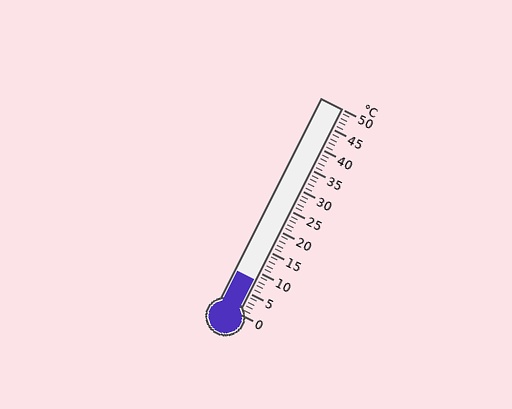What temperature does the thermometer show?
The thermometer shows approximately 8°C.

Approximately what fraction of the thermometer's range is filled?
The thermometer is filled to approximately 15% of its range.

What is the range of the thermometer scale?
The thermometer scale ranges from 0°C to 50°C.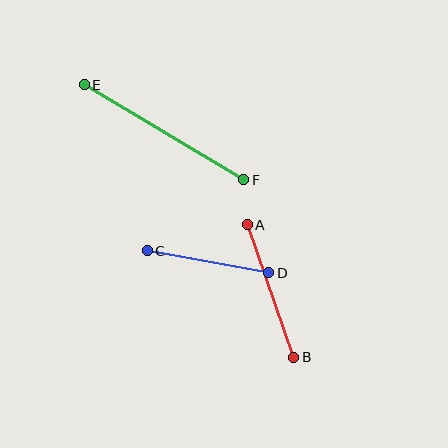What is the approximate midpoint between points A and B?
The midpoint is at approximately (270, 291) pixels.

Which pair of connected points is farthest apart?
Points E and F are farthest apart.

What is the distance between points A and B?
The distance is approximately 140 pixels.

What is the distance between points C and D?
The distance is approximately 123 pixels.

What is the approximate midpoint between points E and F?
The midpoint is at approximately (164, 132) pixels.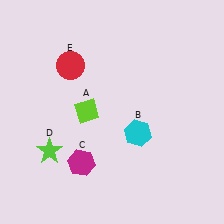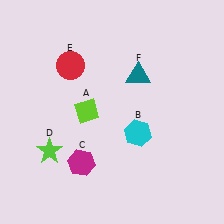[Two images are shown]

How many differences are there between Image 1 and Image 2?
There is 1 difference between the two images.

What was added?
A teal triangle (F) was added in Image 2.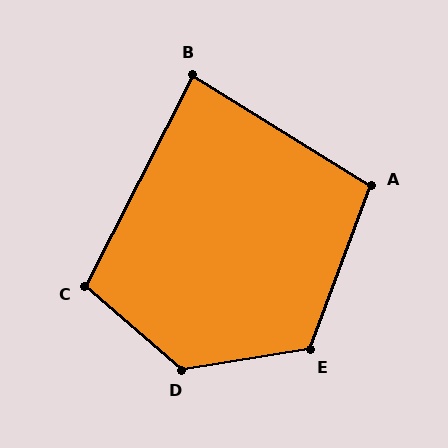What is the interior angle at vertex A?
Approximately 101 degrees (obtuse).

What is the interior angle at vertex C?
Approximately 104 degrees (obtuse).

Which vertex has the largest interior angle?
D, at approximately 130 degrees.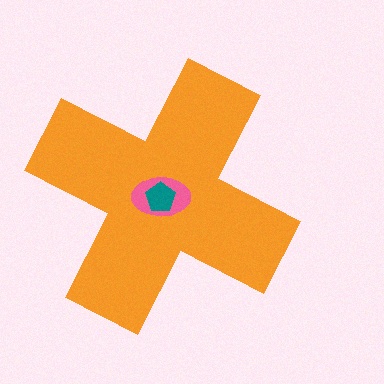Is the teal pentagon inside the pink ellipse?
Yes.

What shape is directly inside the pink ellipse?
The teal pentagon.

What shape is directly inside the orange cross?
The pink ellipse.